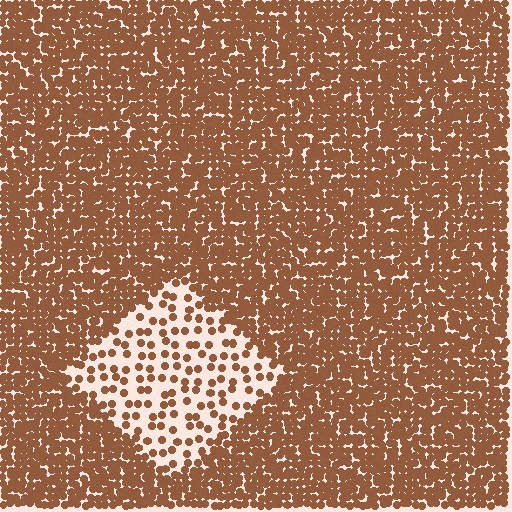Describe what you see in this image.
The image contains small brown elements arranged at two different densities. A diamond-shaped region is visible where the elements are less densely packed than the surrounding area.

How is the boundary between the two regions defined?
The boundary is defined by a change in element density (approximately 3.2x ratio). All elements are the same color, size, and shape.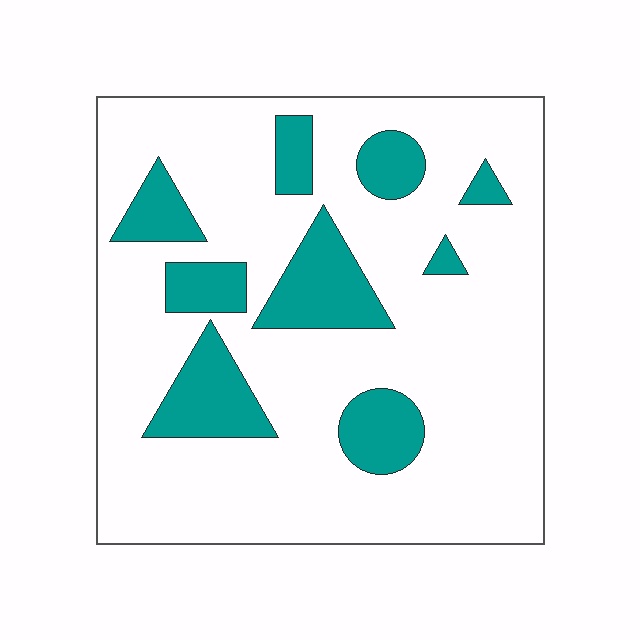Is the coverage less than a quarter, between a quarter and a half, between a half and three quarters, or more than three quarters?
Less than a quarter.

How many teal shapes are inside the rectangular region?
9.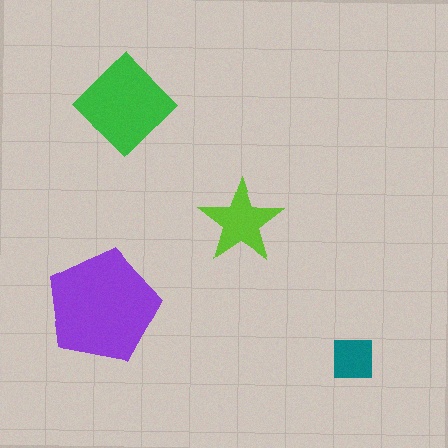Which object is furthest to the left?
The purple pentagon is leftmost.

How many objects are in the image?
There are 4 objects in the image.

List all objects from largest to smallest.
The purple pentagon, the green diamond, the lime star, the teal square.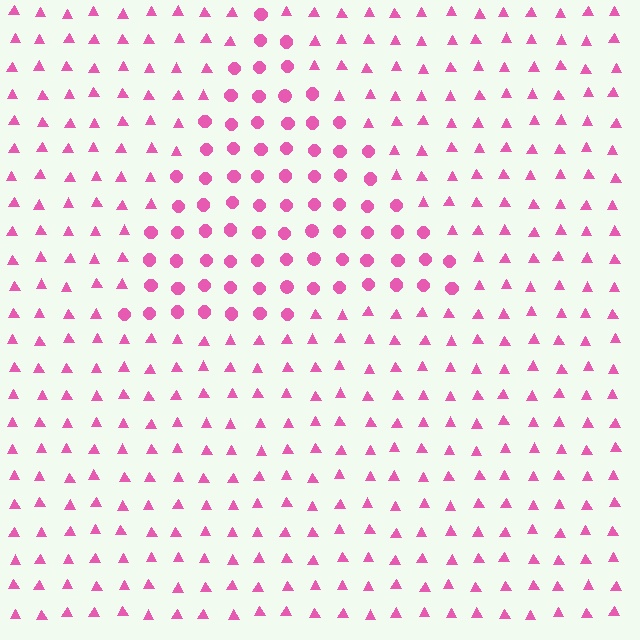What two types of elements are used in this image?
The image uses circles inside the triangle region and triangles outside it.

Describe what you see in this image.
The image is filled with small pink elements arranged in a uniform grid. A triangle-shaped region contains circles, while the surrounding area contains triangles. The boundary is defined purely by the change in element shape.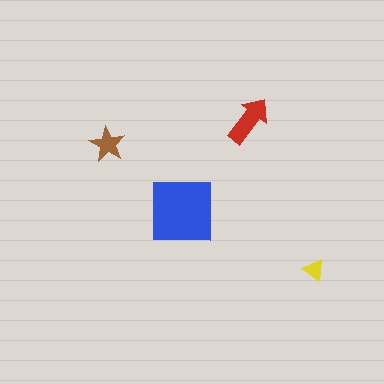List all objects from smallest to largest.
The yellow triangle, the brown star, the red arrow, the blue square.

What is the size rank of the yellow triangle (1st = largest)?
4th.